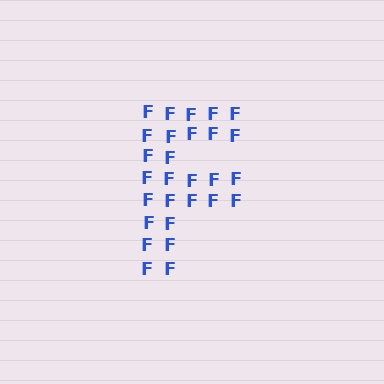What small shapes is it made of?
It is made of small letter F's.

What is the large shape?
The large shape is the letter F.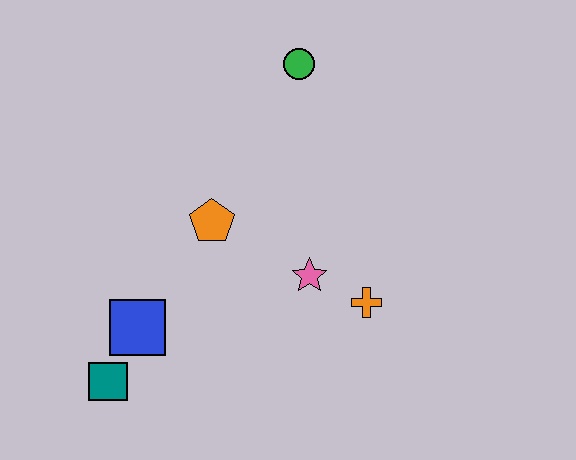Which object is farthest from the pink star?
The teal square is farthest from the pink star.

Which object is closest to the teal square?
The blue square is closest to the teal square.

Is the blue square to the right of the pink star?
No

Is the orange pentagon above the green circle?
No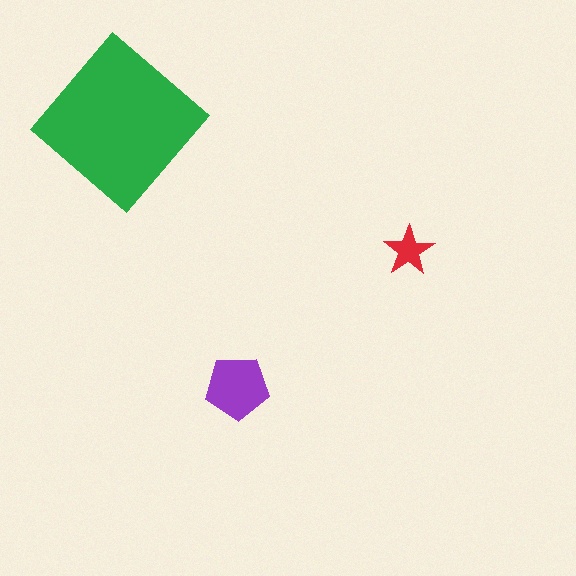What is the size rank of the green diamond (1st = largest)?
1st.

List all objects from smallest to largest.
The red star, the purple pentagon, the green diamond.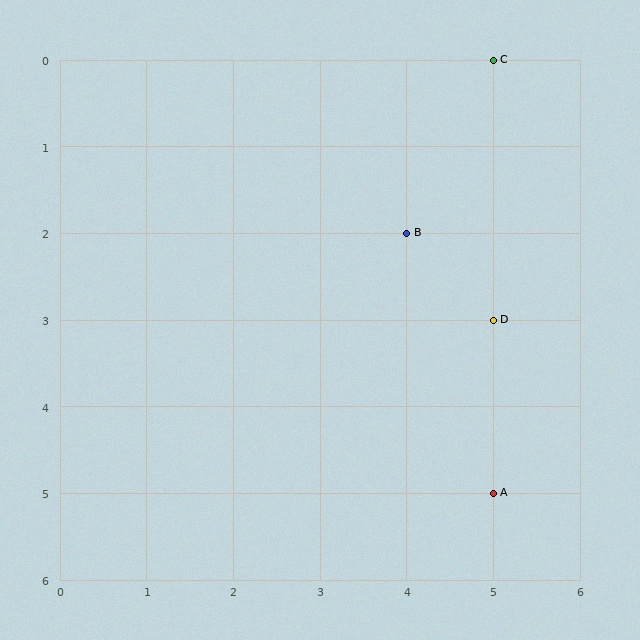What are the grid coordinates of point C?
Point C is at grid coordinates (5, 0).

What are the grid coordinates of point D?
Point D is at grid coordinates (5, 3).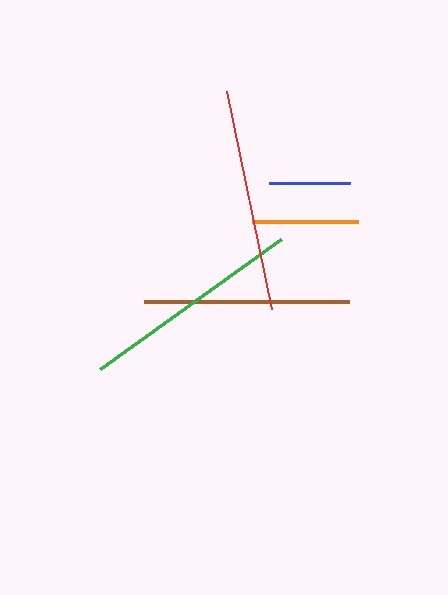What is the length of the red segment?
The red segment is approximately 223 pixels long.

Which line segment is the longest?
The green line is the longest at approximately 223 pixels.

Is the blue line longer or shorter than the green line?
The green line is longer than the blue line.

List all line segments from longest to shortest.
From longest to shortest: green, red, brown, orange, blue.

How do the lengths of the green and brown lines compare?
The green and brown lines are approximately the same length.